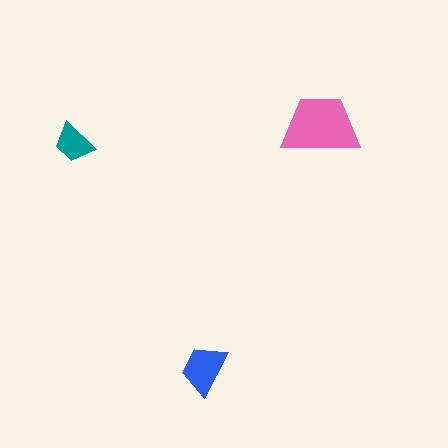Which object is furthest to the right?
The pink trapezoid is rightmost.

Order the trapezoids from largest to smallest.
the pink one, the blue one, the teal one.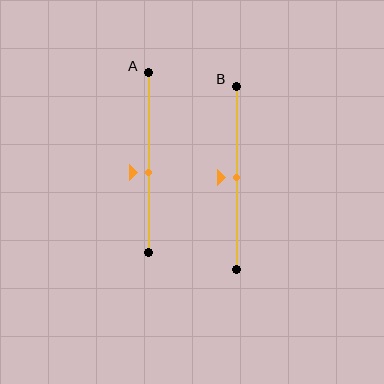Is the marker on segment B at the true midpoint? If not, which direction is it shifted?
Yes, the marker on segment B is at the true midpoint.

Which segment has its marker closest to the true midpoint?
Segment B has its marker closest to the true midpoint.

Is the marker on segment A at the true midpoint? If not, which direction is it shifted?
No, the marker on segment A is shifted downward by about 5% of the segment length.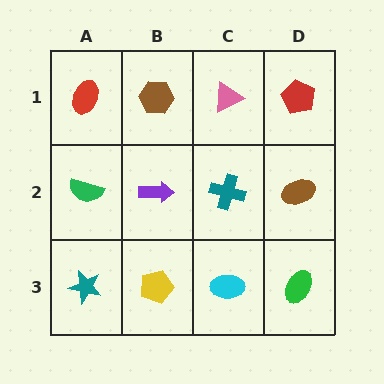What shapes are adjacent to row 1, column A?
A green semicircle (row 2, column A), a brown hexagon (row 1, column B).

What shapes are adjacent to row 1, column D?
A brown ellipse (row 2, column D), a pink triangle (row 1, column C).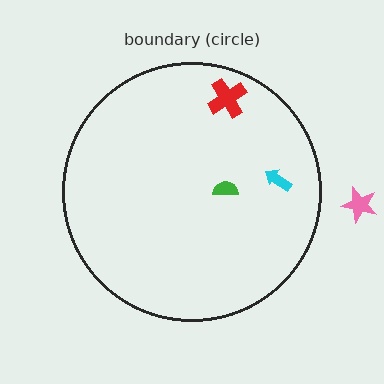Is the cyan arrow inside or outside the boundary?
Inside.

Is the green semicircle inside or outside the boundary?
Inside.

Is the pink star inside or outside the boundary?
Outside.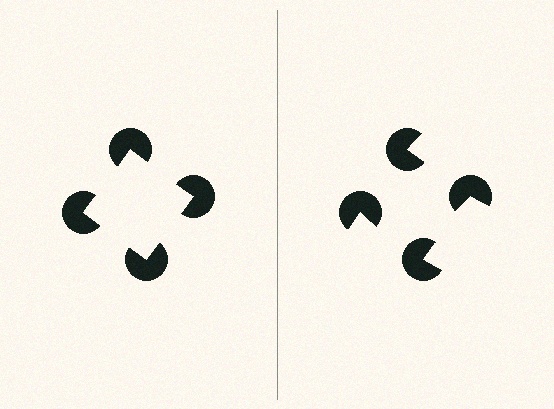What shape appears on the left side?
An illusory square.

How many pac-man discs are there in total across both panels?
8 — 4 on each side.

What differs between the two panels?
The pac-man discs are positioned identically on both sides; only the wedge orientations differ. On the left they align to a square; on the right they are misaligned.